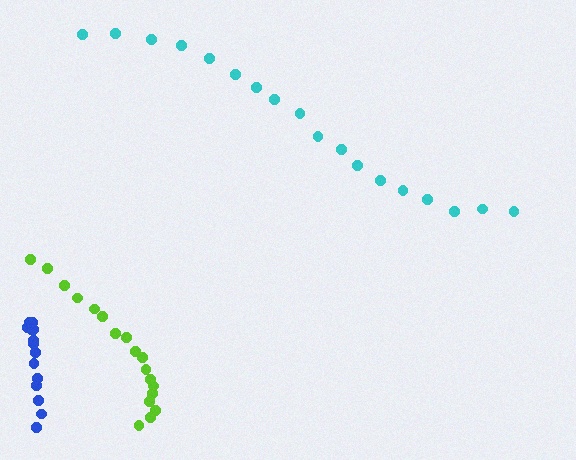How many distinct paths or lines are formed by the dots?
There are 3 distinct paths.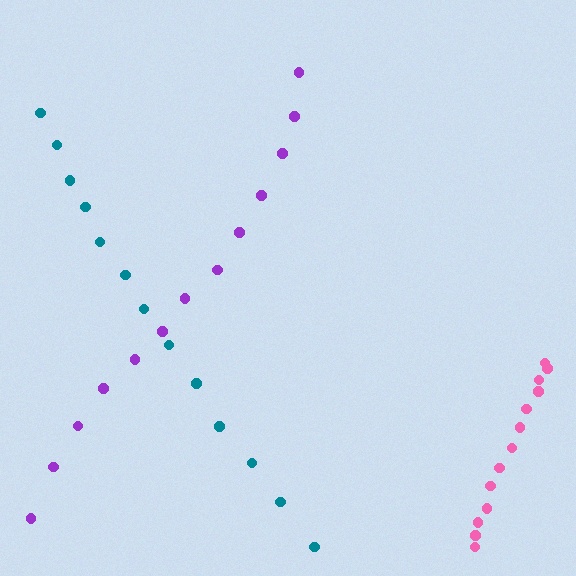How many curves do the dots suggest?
There are 3 distinct paths.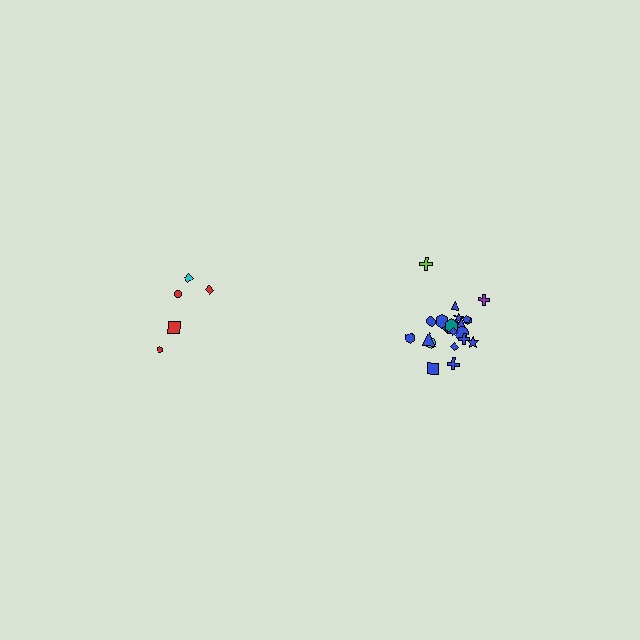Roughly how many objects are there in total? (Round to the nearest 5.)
Roughly 30 objects in total.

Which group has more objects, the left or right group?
The right group.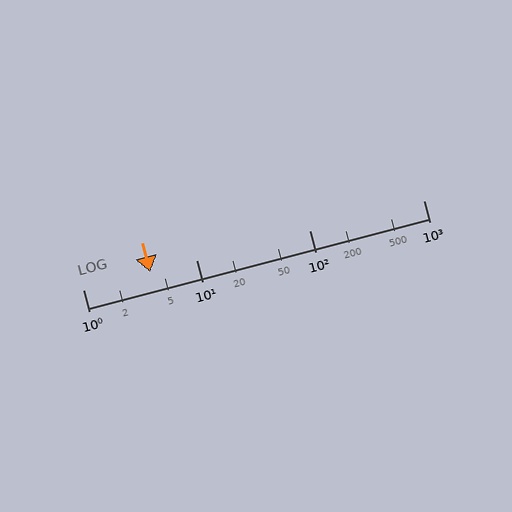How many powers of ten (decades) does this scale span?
The scale spans 3 decades, from 1 to 1000.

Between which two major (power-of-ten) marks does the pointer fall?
The pointer is between 1 and 10.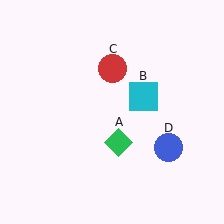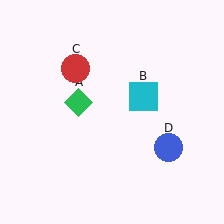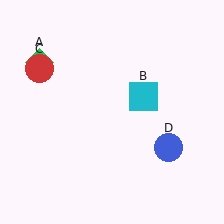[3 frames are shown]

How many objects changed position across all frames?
2 objects changed position: green diamond (object A), red circle (object C).